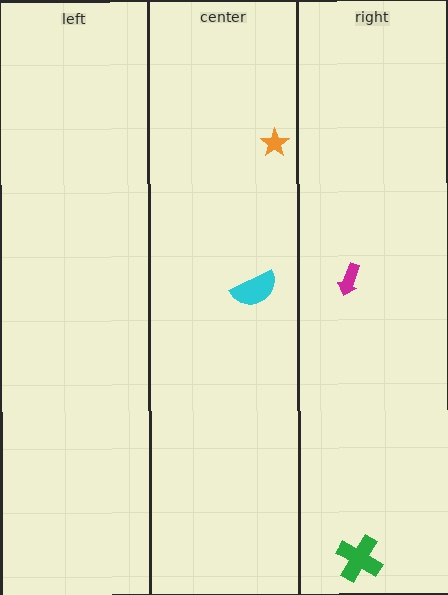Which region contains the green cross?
The right region.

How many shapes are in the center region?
2.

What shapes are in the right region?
The green cross, the magenta arrow.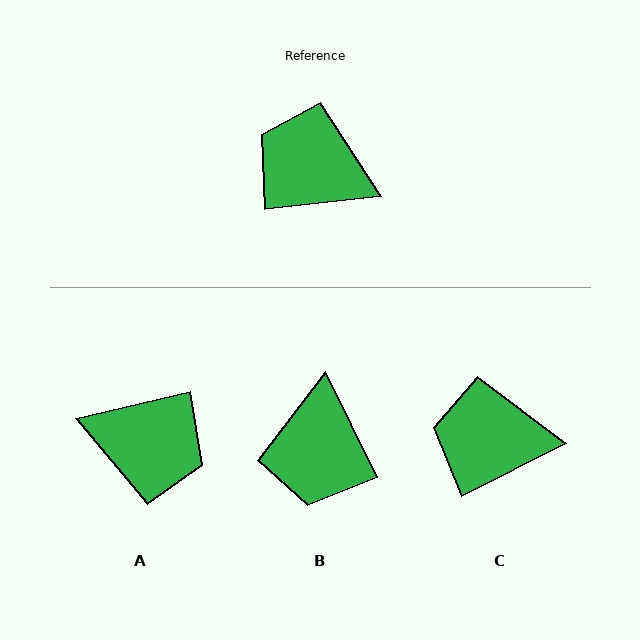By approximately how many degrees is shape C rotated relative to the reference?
Approximately 20 degrees counter-clockwise.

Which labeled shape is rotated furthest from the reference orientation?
A, about 173 degrees away.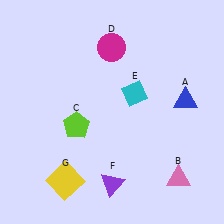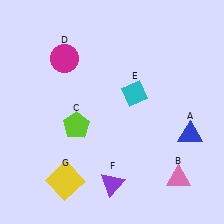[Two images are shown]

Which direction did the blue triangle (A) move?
The blue triangle (A) moved down.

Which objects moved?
The objects that moved are: the blue triangle (A), the magenta circle (D).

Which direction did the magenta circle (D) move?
The magenta circle (D) moved left.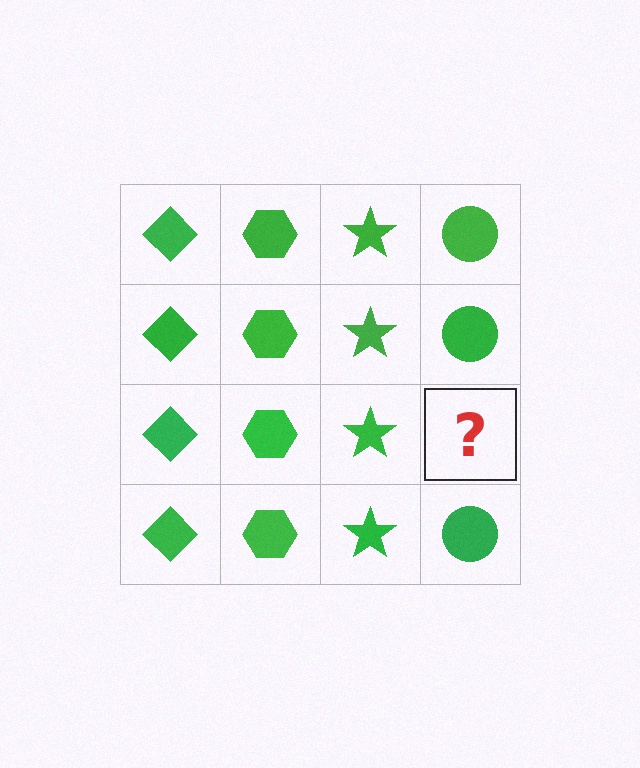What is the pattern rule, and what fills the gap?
The rule is that each column has a consistent shape. The gap should be filled with a green circle.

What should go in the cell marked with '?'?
The missing cell should contain a green circle.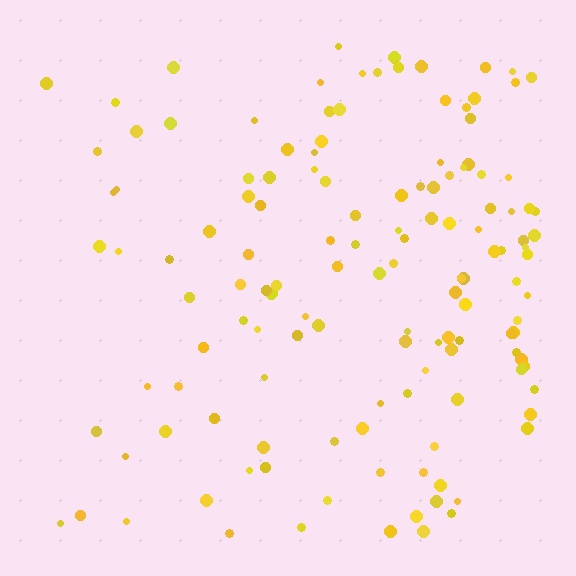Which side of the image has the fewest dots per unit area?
The left.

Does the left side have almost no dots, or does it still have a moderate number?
Still a moderate number, just noticeably fewer than the right.